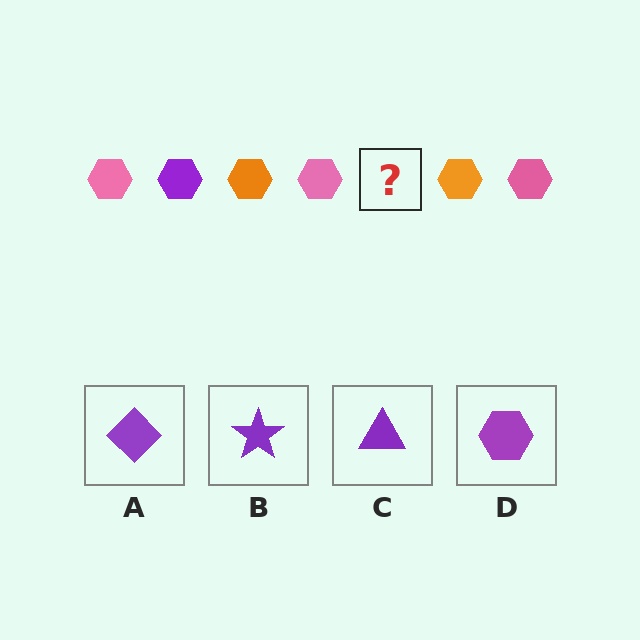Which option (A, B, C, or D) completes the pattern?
D.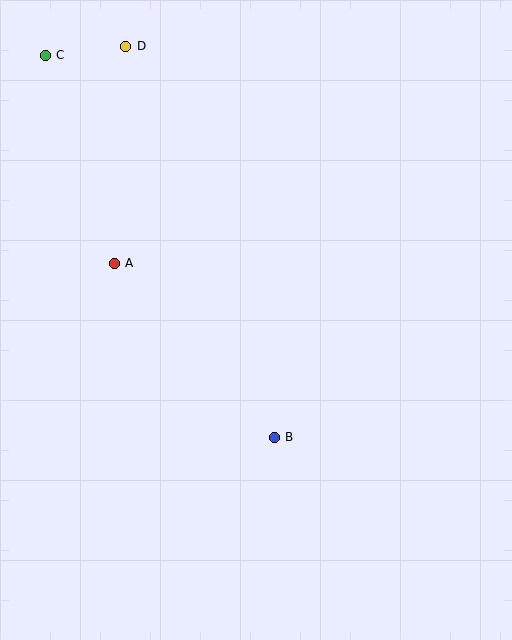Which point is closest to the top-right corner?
Point D is closest to the top-right corner.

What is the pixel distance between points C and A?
The distance between C and A is 219 pixels.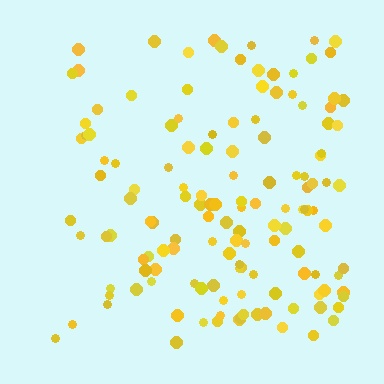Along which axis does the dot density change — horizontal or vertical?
Horizontal.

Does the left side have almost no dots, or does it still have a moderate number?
Still a moderate number, just noticeably fewer than the right.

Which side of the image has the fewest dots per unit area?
The left.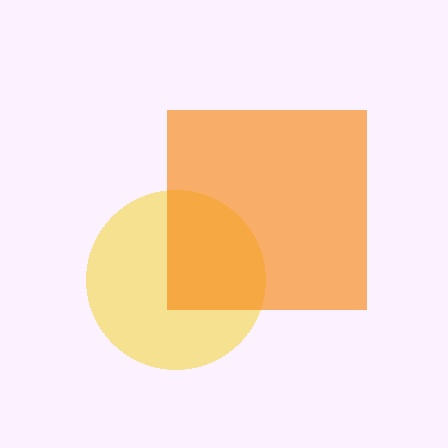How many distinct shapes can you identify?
There are 2 distinct shapes: a yellow circle, an orange square.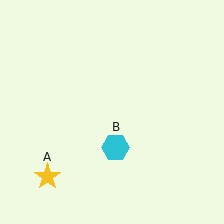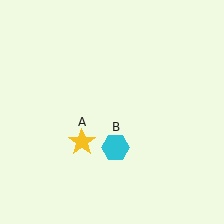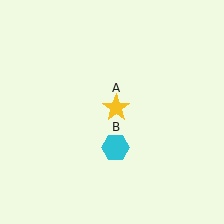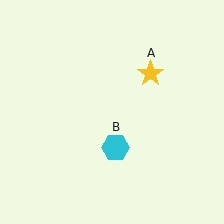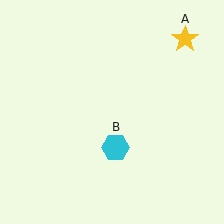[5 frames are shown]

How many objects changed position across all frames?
1 object changed position: yellow star (object A).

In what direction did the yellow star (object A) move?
The yellow star (object A) moved up and to the right.